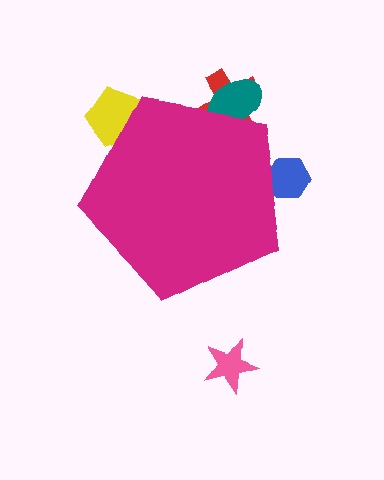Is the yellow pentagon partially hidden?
Yes, the yellow pentagon is partially hidden behind the magenta pentagon.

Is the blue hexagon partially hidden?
Yes, the blue hexagon is partially hidden behind the magenta pentagon.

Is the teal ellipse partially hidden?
Yes, the teal ellipse is partially hidden behind the magenta pentagon.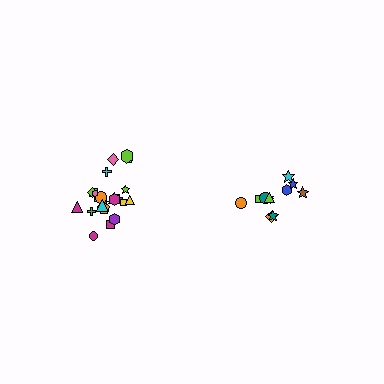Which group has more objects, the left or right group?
The left group.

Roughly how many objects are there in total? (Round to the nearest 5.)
Roughly 35 objects in total.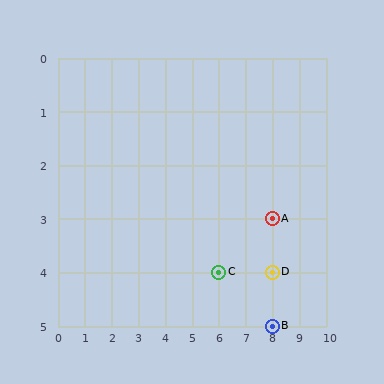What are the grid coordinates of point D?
Point D is at grid coordinates (8, 4).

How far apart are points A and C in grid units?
Points A and C are 2 columns and 1 row apart (about 2.2 grid units diagonally).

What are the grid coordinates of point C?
Point C is at grid coordinates (6, 4).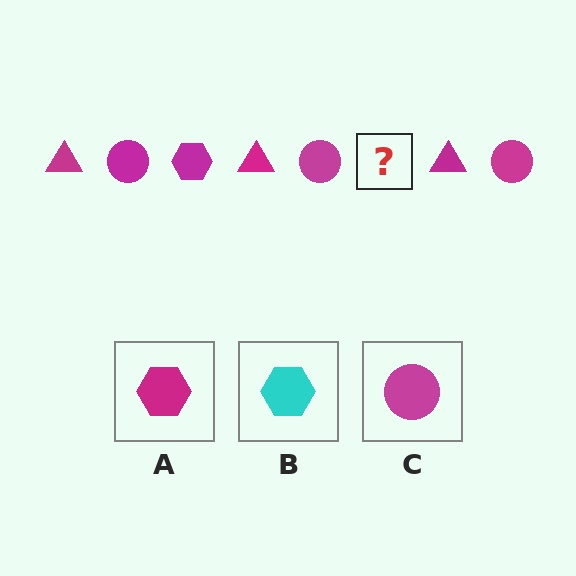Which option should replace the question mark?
Option A.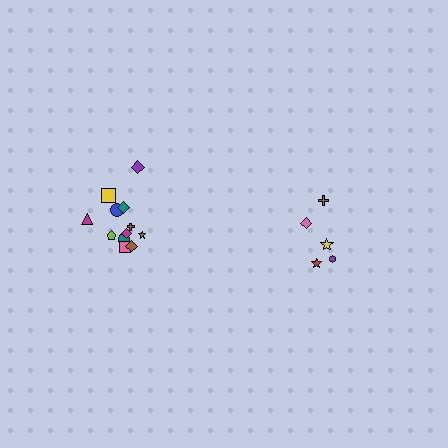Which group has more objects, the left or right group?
The left group.